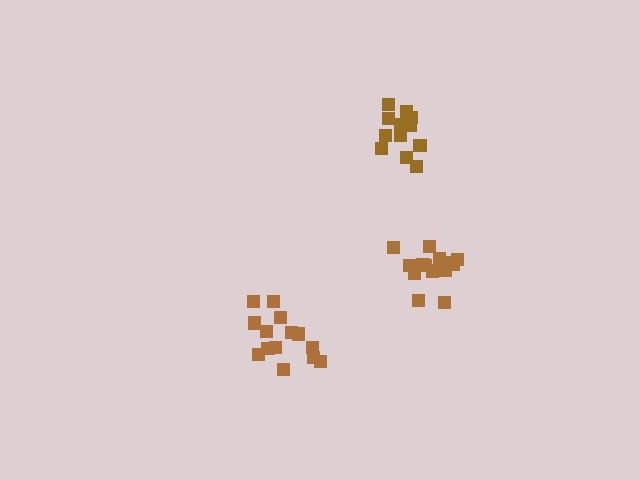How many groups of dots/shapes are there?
There are 3 groups.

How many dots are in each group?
Group 1: 15 dots, Group 2: 14 dots, Group 3: 13 dots (42 total).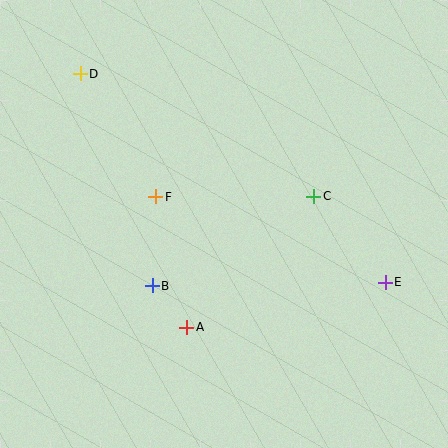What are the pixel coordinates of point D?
Point D is at (80, 74).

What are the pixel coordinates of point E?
Point E is at (385, 282).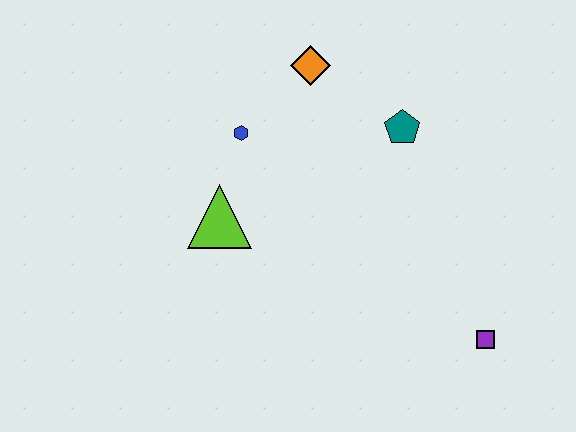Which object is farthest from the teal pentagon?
The purple square is farthest from the teal pentagon.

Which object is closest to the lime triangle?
The blue hexagon is closest to the lime triangle.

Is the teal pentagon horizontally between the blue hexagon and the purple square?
Yes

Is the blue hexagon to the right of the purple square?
No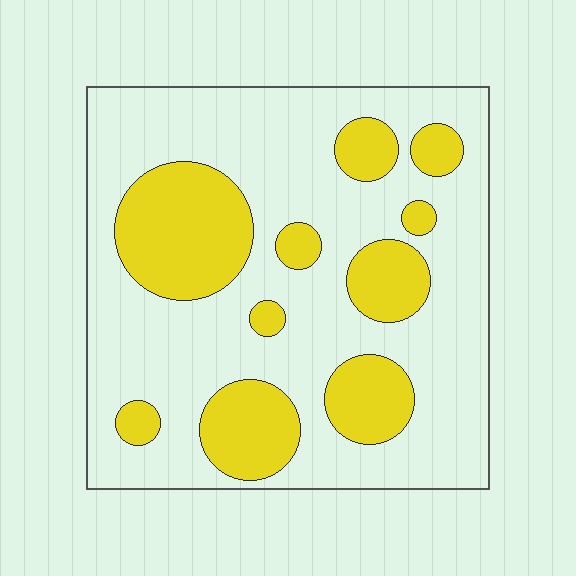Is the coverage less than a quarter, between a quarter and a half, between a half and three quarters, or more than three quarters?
Between a quarter and a half.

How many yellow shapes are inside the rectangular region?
10.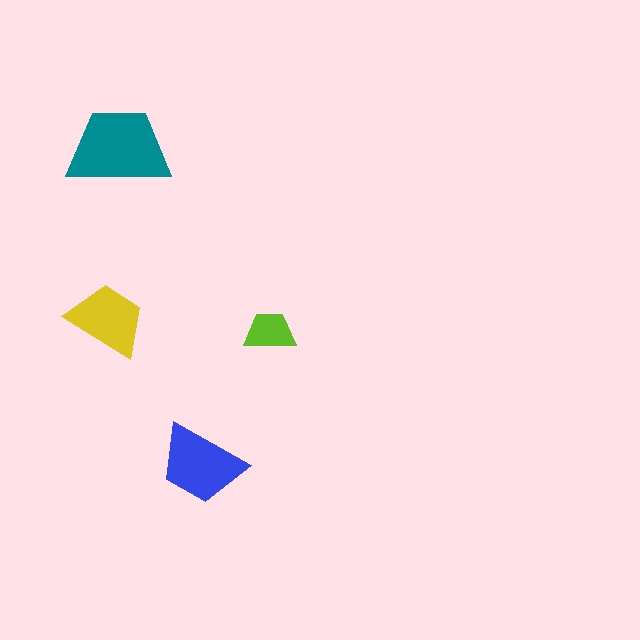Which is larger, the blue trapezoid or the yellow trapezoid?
The blue one.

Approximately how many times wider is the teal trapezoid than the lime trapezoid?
About 2 times wider.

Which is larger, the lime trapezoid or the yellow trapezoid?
The yellow one.